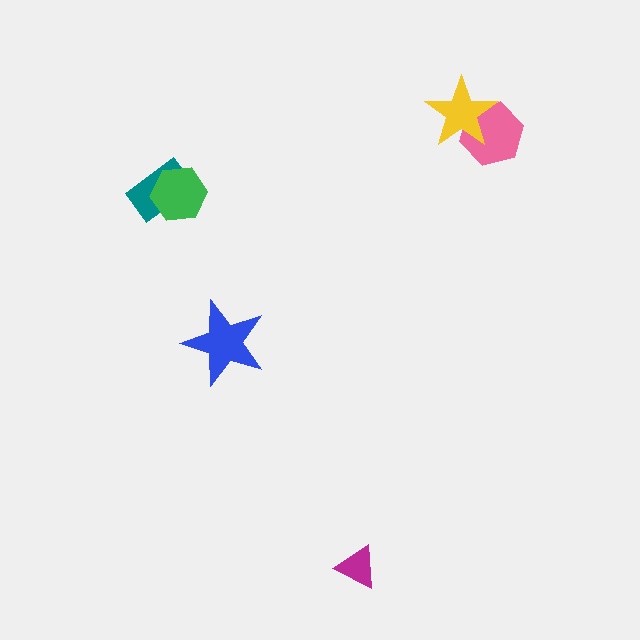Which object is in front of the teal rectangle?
The green hexagon is in front of the teal rectangle.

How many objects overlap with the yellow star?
1 object overlaps with the yellow star.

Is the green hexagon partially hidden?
No, no other shape covers it.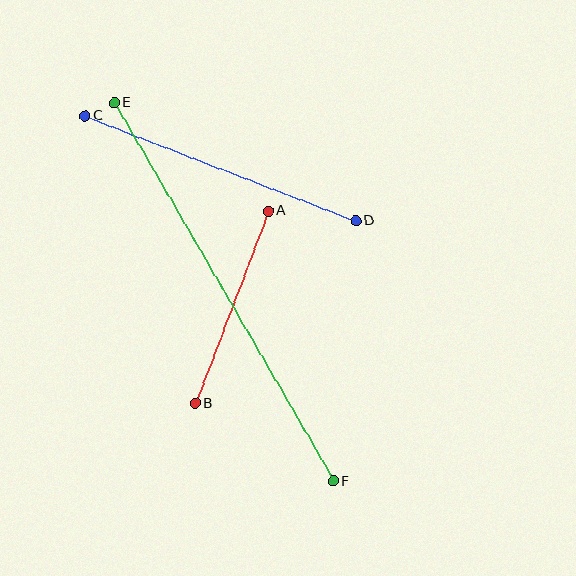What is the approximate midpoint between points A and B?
The midpoint is at approximately (232, 307) pixels.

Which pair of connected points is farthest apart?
Points E and F are farthest apart.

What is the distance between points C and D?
The distance is approximately 290 pixels.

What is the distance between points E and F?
The distance is approximately 437 pixels.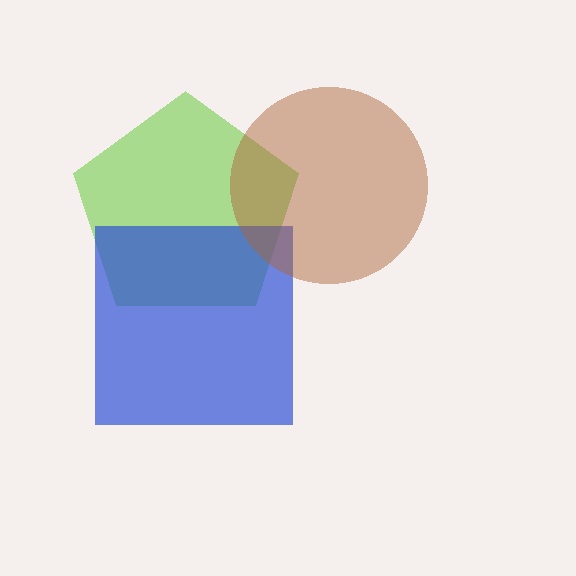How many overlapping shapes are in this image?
There are 3 overlapping shapes in the image.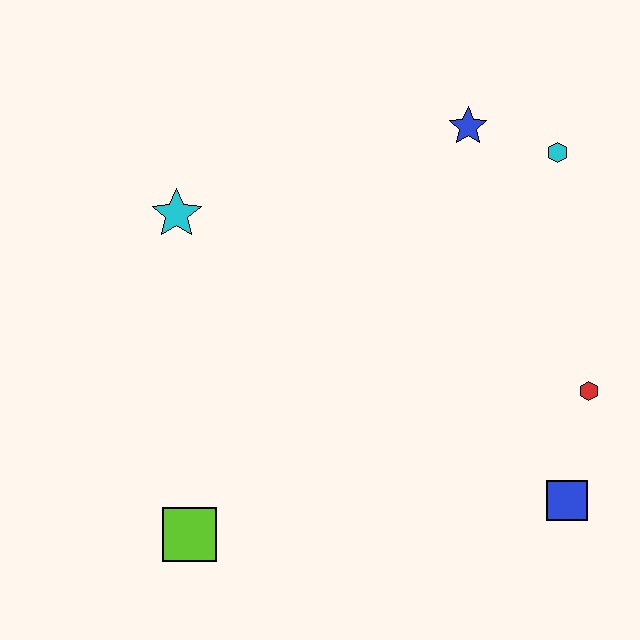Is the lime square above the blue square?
No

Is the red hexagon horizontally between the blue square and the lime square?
No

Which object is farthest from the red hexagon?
The cyan star is farthest from the red hexagon.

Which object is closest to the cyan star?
The blue star is closest to the cyan star.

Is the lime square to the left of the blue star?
Yes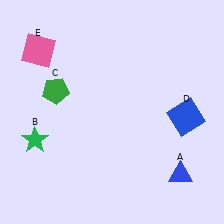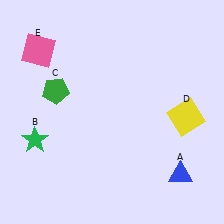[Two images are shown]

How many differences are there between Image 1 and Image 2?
There is 1 difference between the two images.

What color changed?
The square (D) changed from blue in Image 1 to yellow in Image 2.